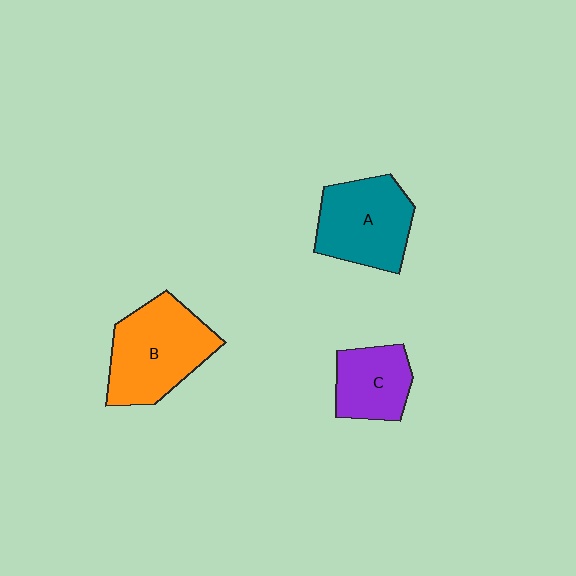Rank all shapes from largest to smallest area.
From largest to smallest: B (orange), A (teal), C (purple).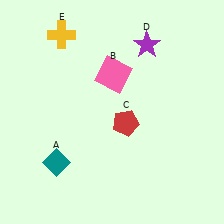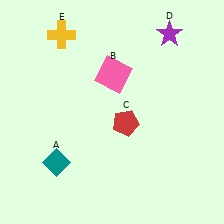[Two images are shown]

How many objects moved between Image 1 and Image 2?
1 object moved between the two images.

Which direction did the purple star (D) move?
The purple star (D) moved right.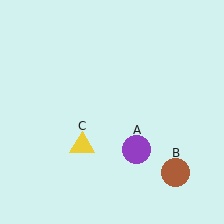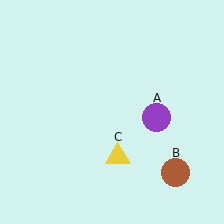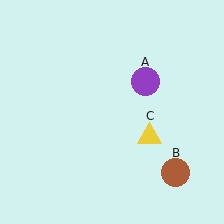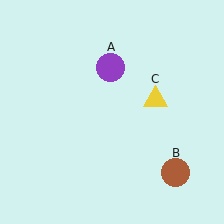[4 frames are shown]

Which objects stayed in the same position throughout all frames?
Brown circle (object B) remained stationary.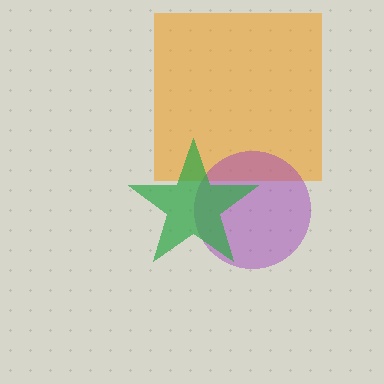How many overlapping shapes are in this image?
There are 3 overlapping shapes in the image.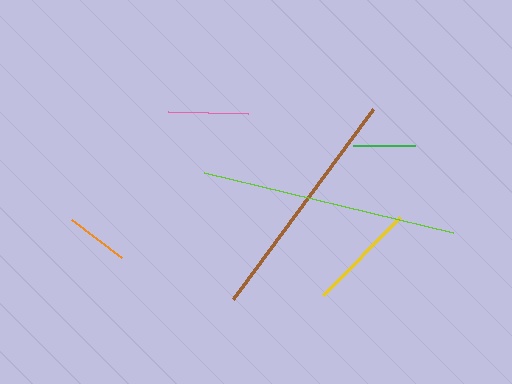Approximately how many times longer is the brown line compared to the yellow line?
The brown line is approximately 2.2 times the length of the yellow line.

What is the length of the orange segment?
The orange segment is approximately 63 pixels long.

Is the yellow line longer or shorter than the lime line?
The lime line is longer than the yellow line.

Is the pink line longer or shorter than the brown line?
The brown line is longer than the pink line.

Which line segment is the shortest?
The green line is the shortest at approximately 63 pixels.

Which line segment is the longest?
The lime line is the longest at approximately 257 pixels.